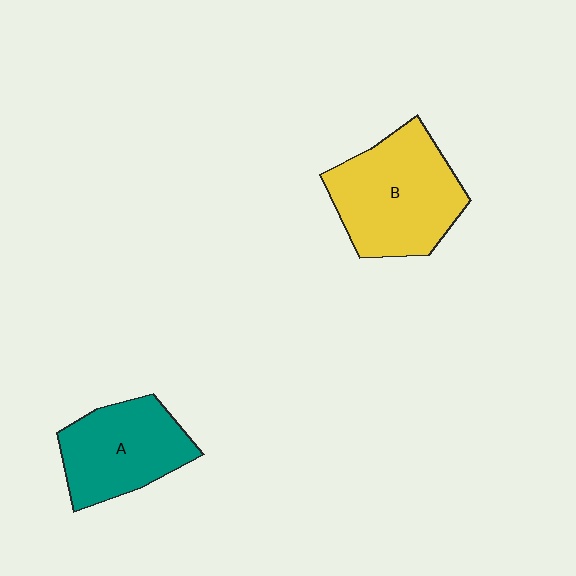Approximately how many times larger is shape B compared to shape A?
Approximately 1.3 times.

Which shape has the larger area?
Shape B (yellow).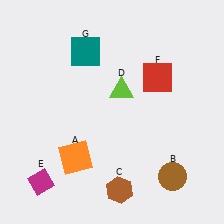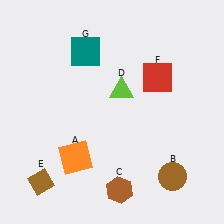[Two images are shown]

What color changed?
The diamond (E) changed from magenta in Image 1 to brown in Image 2.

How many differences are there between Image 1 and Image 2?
There is 1 difference between the two images.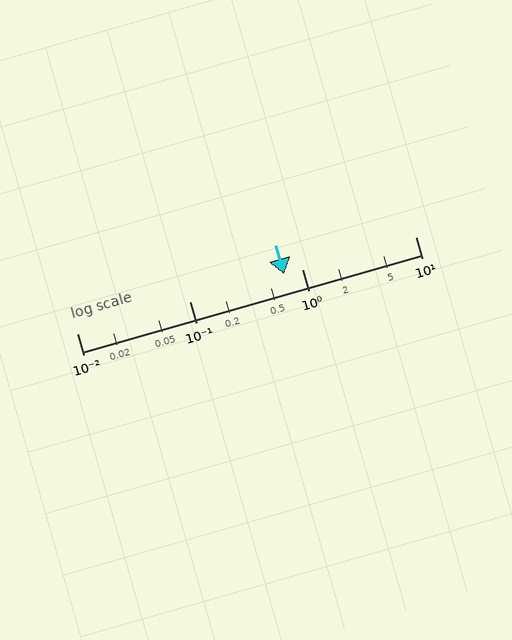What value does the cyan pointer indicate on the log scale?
The pointer indicates approximately 0.69.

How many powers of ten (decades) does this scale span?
The scale spans 3 decades, from 0.01 to 10.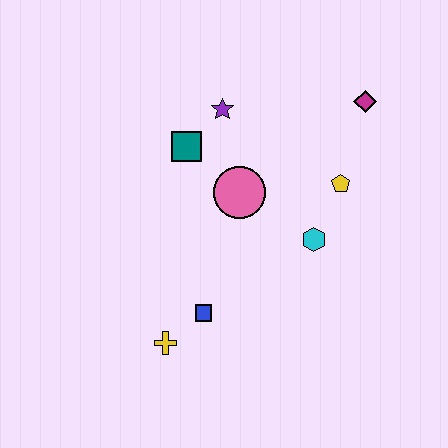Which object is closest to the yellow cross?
The blue square is closest to the yellow cross.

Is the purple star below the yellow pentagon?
No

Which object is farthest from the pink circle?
The yellow cross is farthest from the pink circle.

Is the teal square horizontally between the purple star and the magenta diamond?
No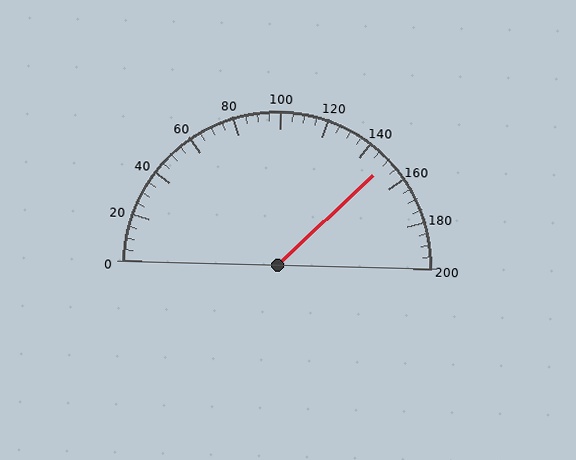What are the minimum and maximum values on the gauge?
The gauge ranges from 0 to 200.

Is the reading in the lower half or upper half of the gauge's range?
The reading is in the upper half of the range (0 to 200).